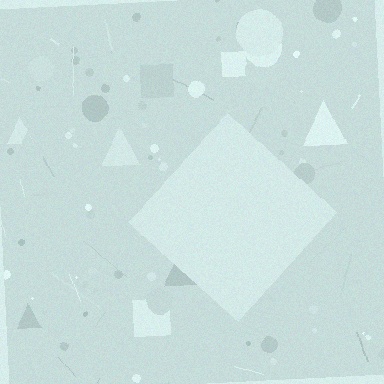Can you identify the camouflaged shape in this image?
The camouflaged shape is a diamond.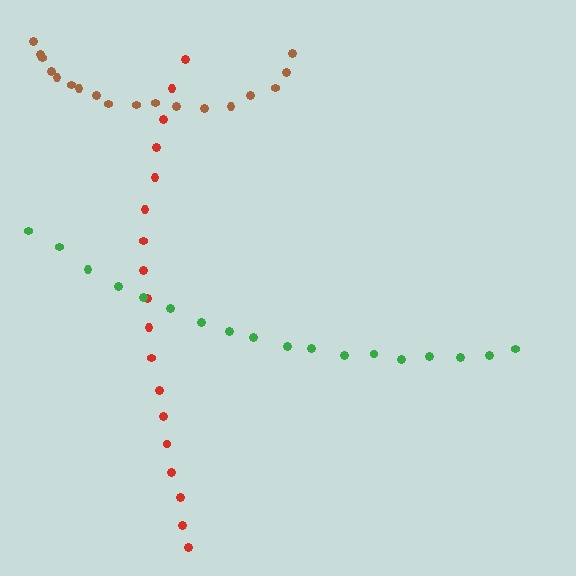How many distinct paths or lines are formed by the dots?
There are 3 distinct paths.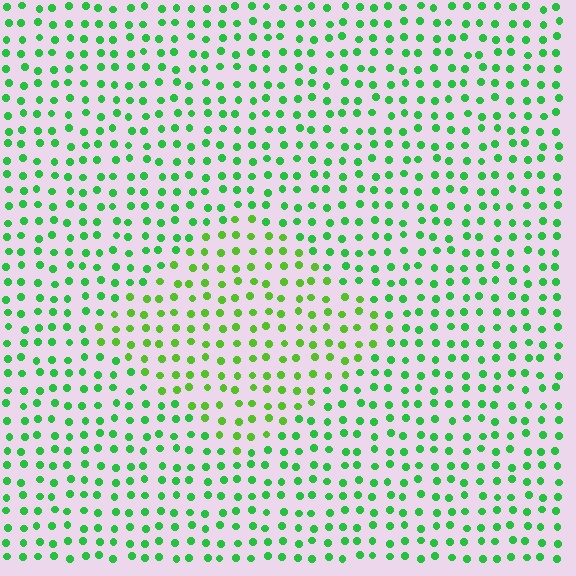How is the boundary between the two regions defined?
The boundary is defined purely by a slight shift in hue (about 27 degrees). Spacing, size, and orientation are identical on both sides.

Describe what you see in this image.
The image is filled with small green elements in a uniform arrangement. A diamond-shaped region is visible where the elements are tinted to a slightly different hue, forming a subtle color boundary.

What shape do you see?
I see a diamond.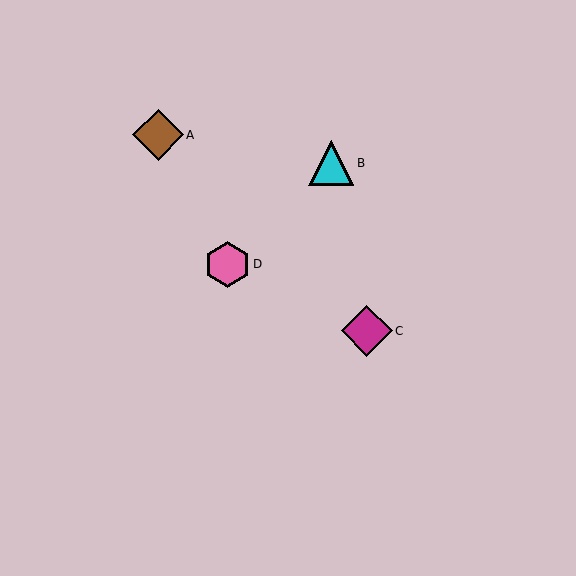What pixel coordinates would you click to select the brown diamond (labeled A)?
Click at (158, 135) to select the brown diamond A.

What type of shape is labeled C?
Shape C is a magenta diamond.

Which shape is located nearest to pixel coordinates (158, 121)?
The brown diamond (labeled A) at (158, 135) is nearest to that location.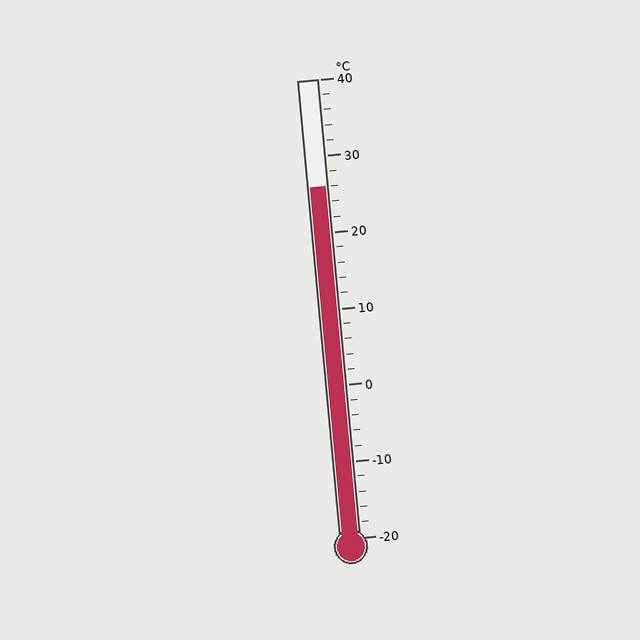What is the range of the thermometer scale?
The thermometer scale ranges from -20°C to 40°C.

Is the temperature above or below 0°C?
The temperature is above 0°C.